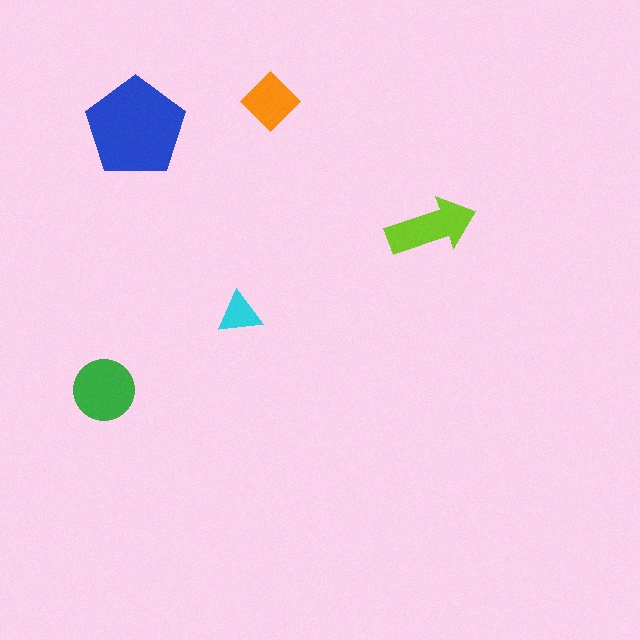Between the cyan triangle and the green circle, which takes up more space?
The green circle.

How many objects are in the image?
There are 5 objects in the image.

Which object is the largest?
The blue pentagon.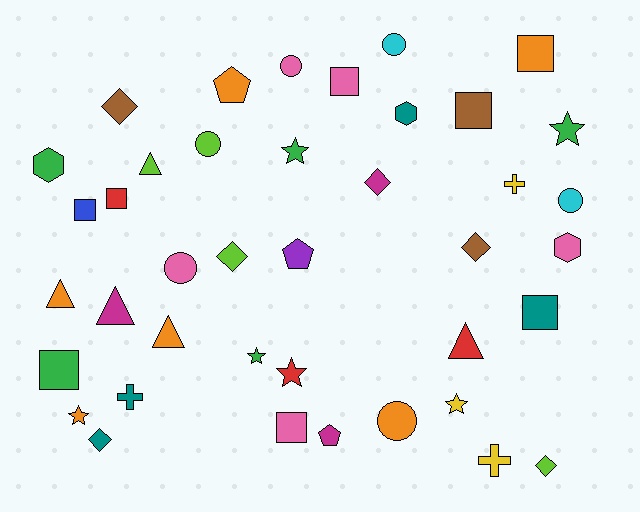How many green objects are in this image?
There are 5 green objects.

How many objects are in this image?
There are 40 objects.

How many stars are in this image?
There are 6 stars.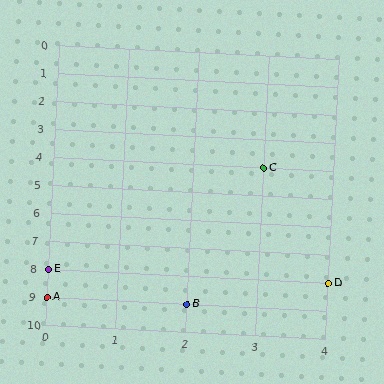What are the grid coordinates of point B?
Point B is at grid coordinates (2, 9).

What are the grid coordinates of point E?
Point E is at grid coordinates (0, 8).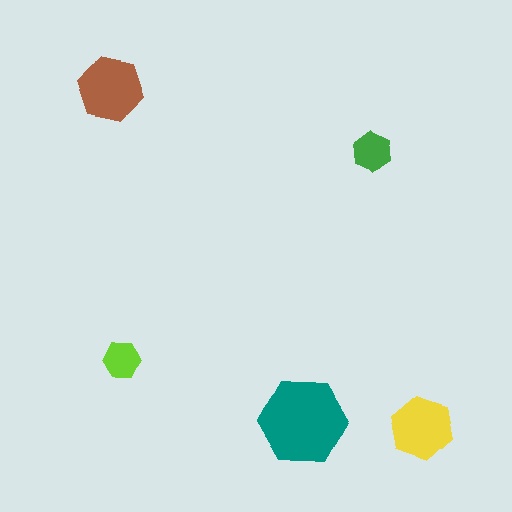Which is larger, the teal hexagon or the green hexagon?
The teal one.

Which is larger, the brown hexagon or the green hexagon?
The brown one.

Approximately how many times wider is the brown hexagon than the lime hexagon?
About 1.5 times wider.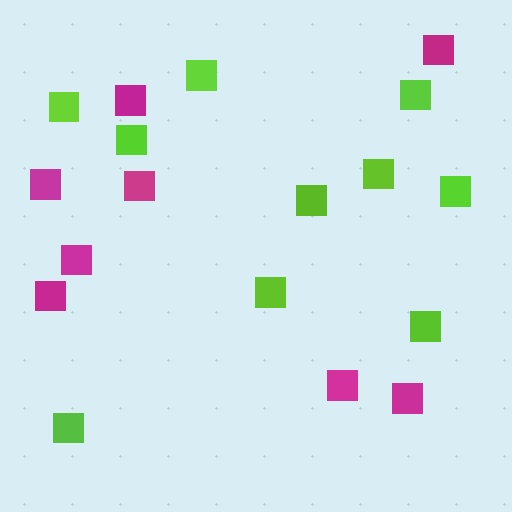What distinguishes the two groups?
There are 2 groups: one group of magenta squares (8) and one group of lime squares (10).